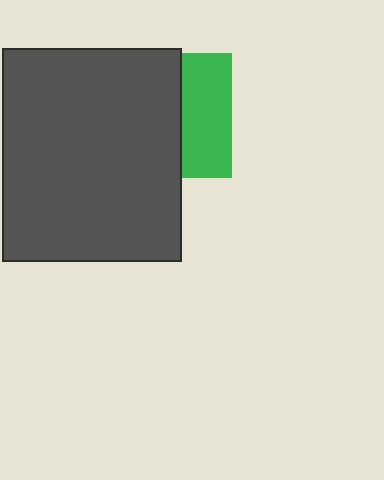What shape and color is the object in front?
The object in front is a dark gray rectangle.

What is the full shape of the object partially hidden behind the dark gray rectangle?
The partially hidden object is a green square.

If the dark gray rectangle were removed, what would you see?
You would see the complete green square.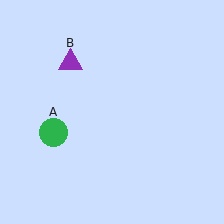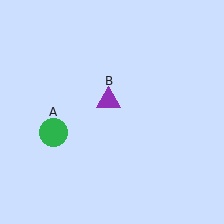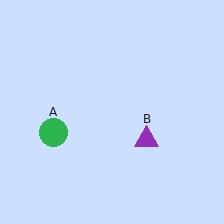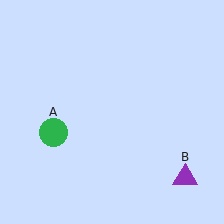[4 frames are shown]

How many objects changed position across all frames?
1 object changed position: purple triangle (object B).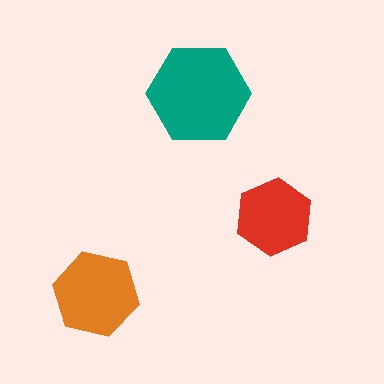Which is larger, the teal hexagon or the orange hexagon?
The teal one.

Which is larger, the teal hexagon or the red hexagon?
The teal one.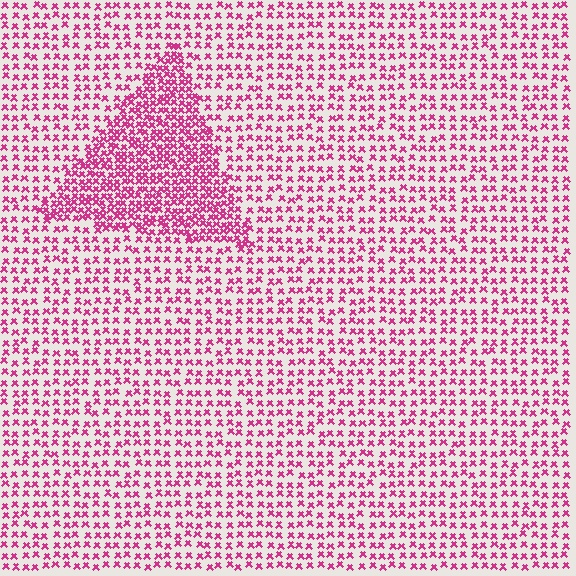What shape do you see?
I see a triangle.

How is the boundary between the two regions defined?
The boundary is defined by a change in element density (approximately 2.1x ratio). All elements are the same color, size, and shape.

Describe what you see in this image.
The image contains small magenta elements arranged at two different densities. A triangle-shaped region is visible where the elements are more densely packed than the surrounding area.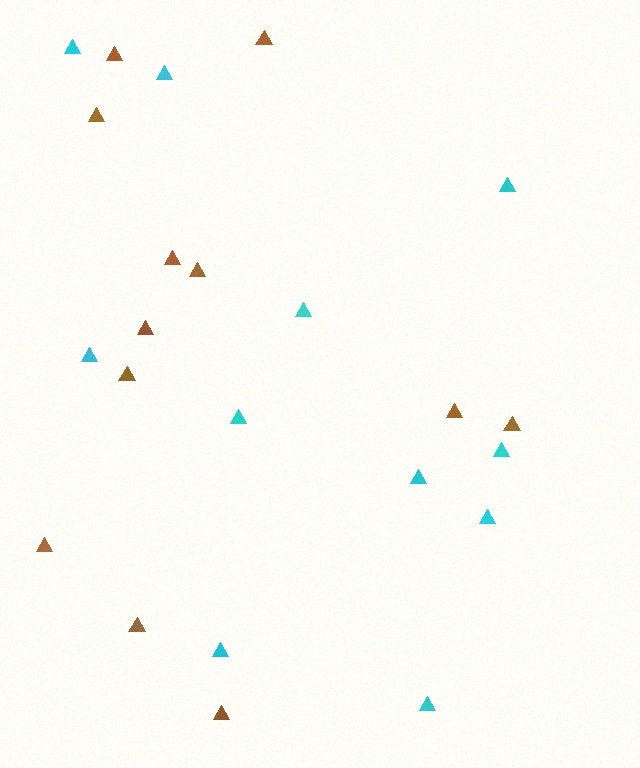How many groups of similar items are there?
There are 2 groups: one group of brown triangles (12) and one group of cyan triangles (11).